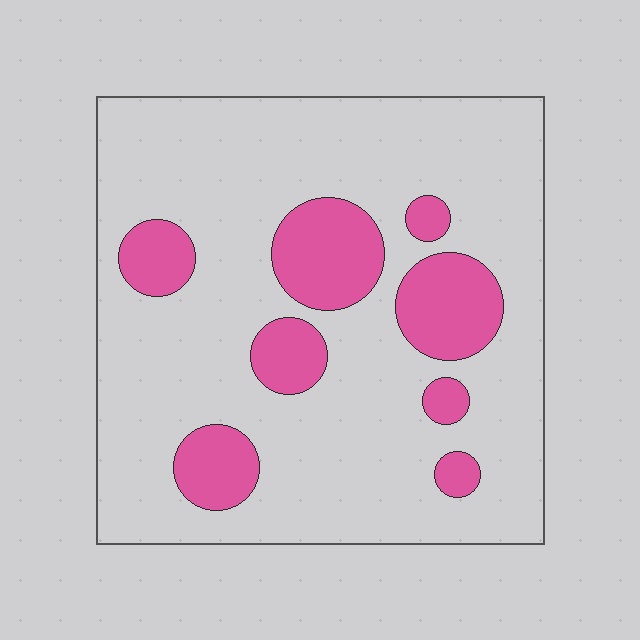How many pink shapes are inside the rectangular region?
8.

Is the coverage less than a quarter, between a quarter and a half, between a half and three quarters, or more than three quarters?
Less than a quarter.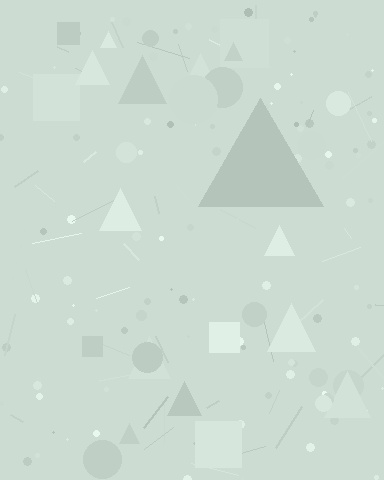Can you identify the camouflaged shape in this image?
The camouflaged shape is a triangle.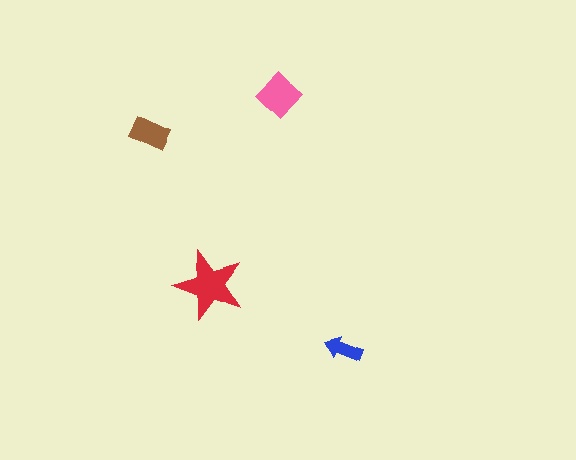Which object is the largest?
The red star.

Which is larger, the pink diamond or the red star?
The red star.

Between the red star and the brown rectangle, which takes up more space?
The red star.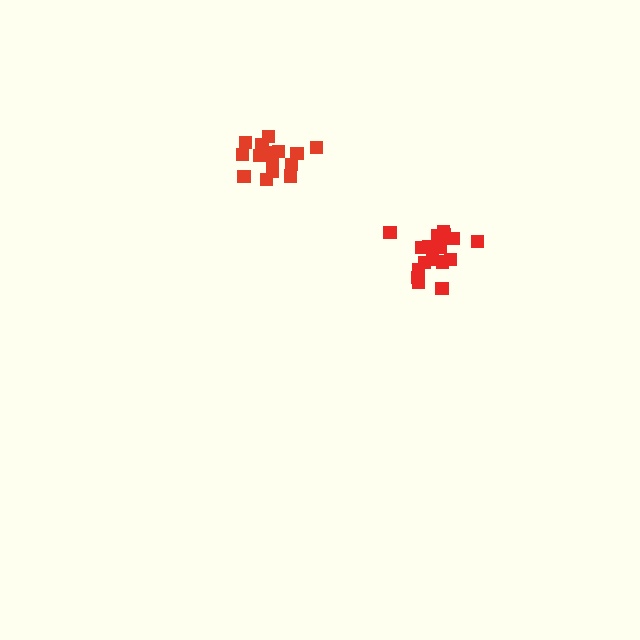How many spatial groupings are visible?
There are 2 spatial groupings.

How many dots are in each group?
Group 1: 17 dots, Group 2: 15 dots (32 total).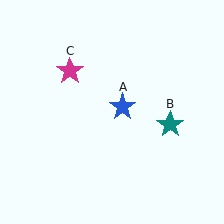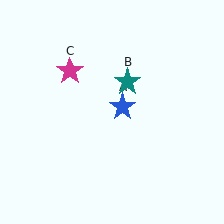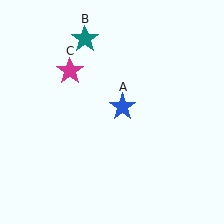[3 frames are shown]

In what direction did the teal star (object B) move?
The teal star (object B) moved up and to the left.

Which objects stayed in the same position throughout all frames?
Blue star (object A) and magenta star (object C) remained stationary.